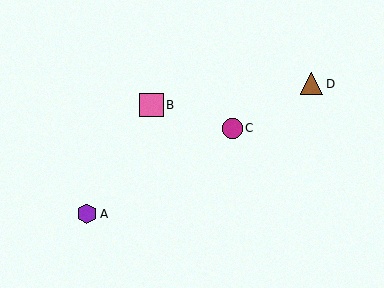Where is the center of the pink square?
The center of the pink square is at (151, 105).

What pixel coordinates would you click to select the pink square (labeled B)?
Click at (151, 105) to select the pink square B.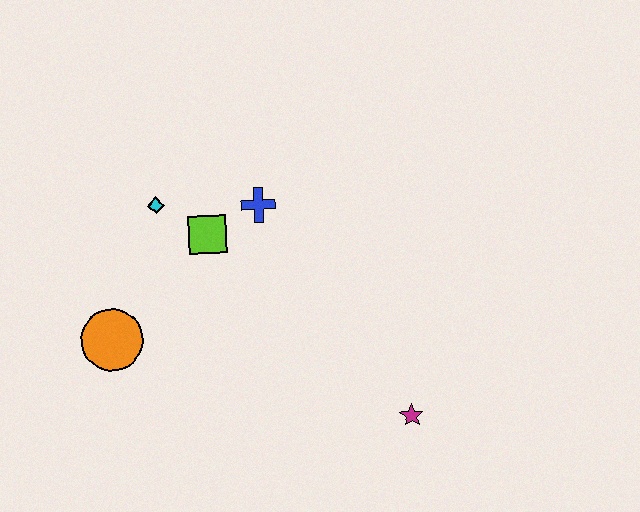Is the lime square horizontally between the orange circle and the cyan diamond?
No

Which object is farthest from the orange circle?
The magenta star is farthest from the orange circle.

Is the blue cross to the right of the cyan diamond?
Yes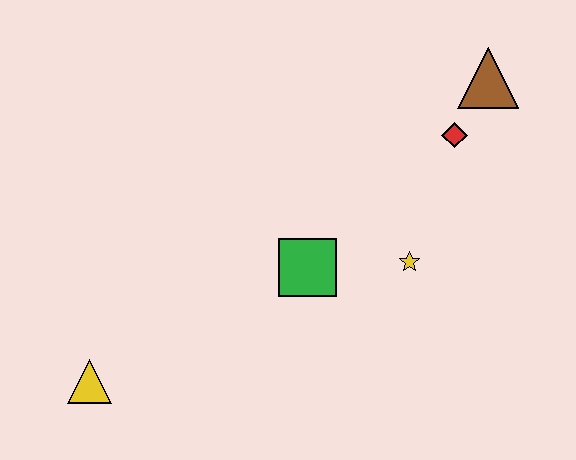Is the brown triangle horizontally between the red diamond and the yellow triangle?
No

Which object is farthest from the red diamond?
The yellow triangle is farthest from the red diamond.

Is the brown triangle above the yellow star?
Yes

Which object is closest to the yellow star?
The green square is closest to the yellow star.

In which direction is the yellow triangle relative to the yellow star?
The yellow triangle is to the left of the yellow star.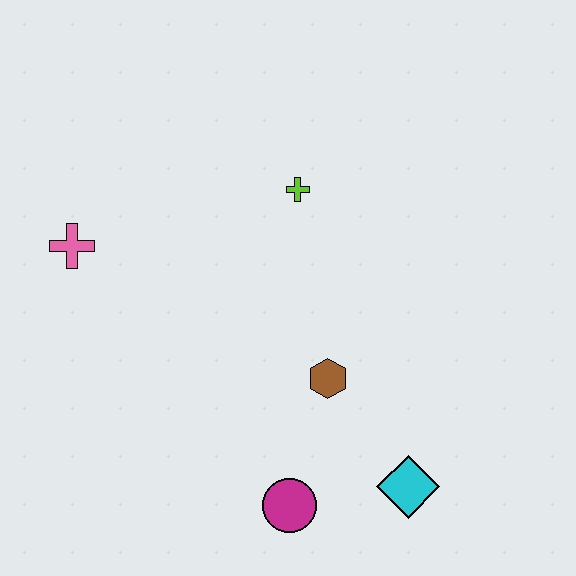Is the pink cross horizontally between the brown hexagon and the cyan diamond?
No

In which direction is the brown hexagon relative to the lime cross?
The brown hexagon is below the lime cross.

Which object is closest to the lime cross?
The brown hexagon is closest to the lime cross.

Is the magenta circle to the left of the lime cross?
Yes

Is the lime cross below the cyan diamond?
No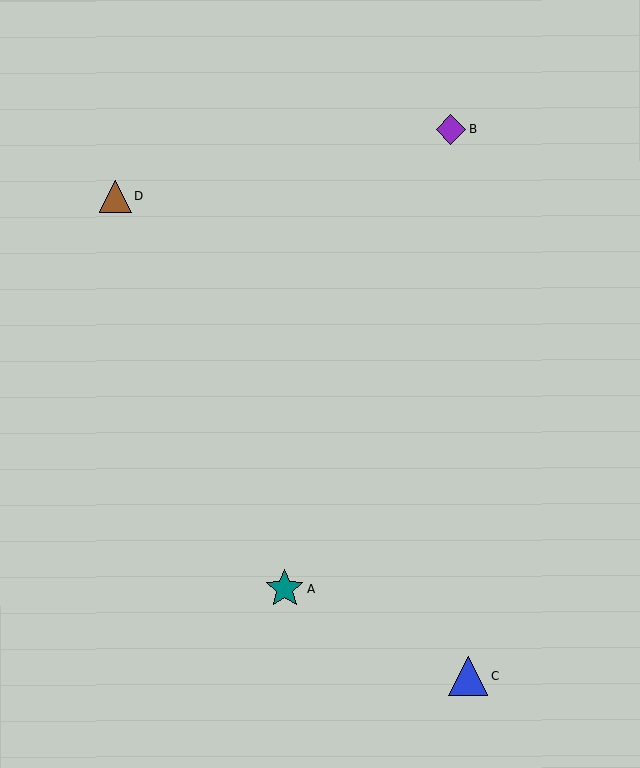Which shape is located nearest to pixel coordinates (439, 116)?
The purple diamond (labeled B) at (451, 129) is nearest to that location.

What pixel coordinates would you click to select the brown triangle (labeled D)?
Click at (115, 197) to select the brown triangle D.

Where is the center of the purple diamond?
The center of the purple diamond is at (451, 129).